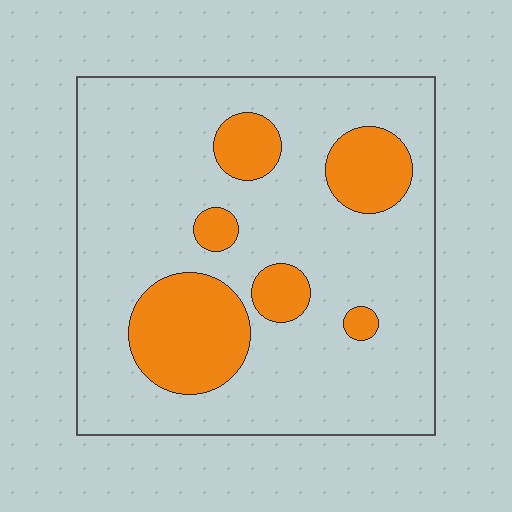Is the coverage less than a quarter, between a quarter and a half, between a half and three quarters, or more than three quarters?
Less than a quarter.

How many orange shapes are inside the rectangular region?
6.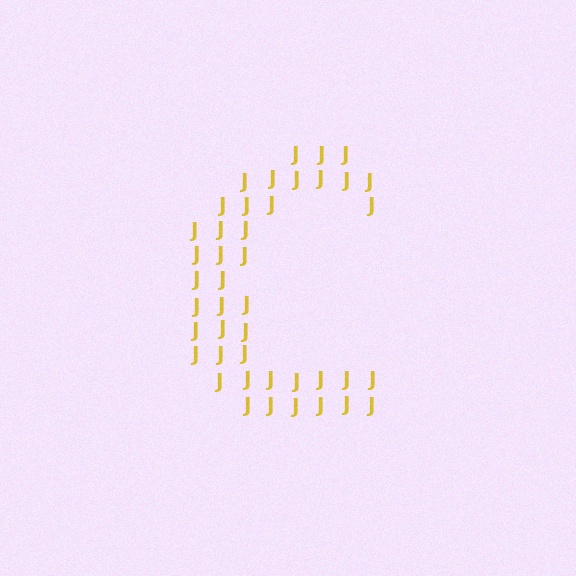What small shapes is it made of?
It is made of small letter J's.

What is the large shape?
The large shape is the letter C.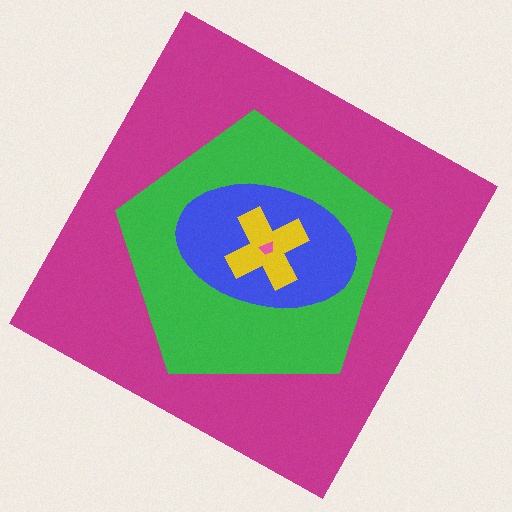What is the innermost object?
The pink trapezoid.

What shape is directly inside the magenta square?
The green pentagon.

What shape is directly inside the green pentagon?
The blue ellipse.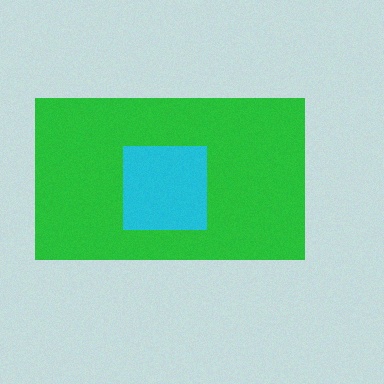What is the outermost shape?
The green rectangle.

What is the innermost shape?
The cyan square.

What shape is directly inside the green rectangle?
The cyan square.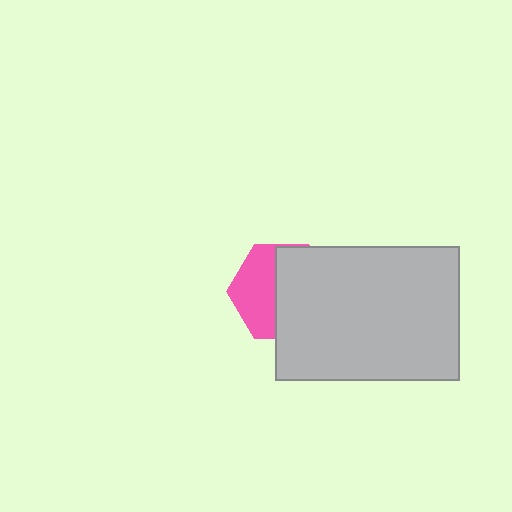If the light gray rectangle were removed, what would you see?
You would see the complete pink hexagon.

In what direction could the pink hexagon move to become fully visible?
The pink hexagon could move left. That would shift it out from behind the light gray rectangle entirely.